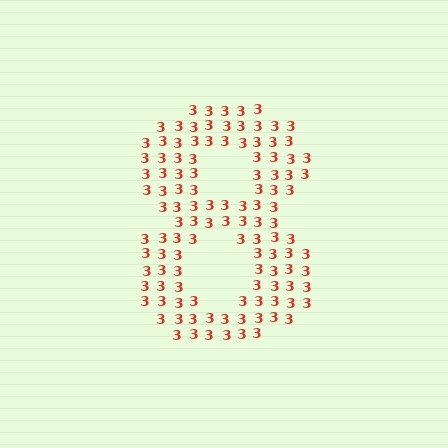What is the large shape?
The large shape is the digit 8.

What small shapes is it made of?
It is made of small digit 3's.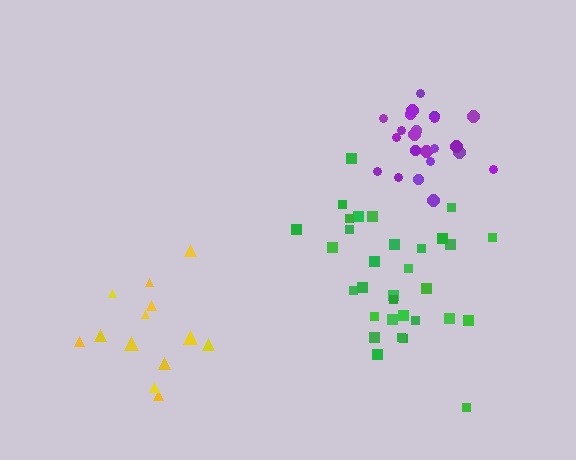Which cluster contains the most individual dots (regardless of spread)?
Green (32).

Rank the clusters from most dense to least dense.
purple, green, yellow.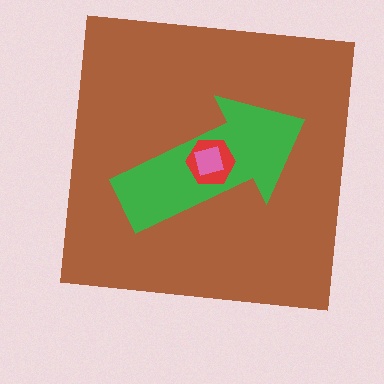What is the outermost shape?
The brown square.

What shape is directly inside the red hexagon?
The pink square.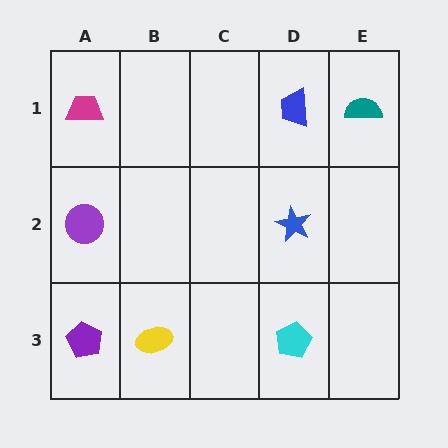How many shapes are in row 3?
3 shapes.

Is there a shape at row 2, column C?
No, that cell is empty.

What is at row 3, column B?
A yellow ellipse.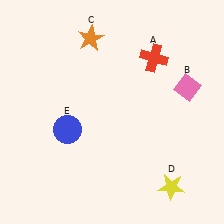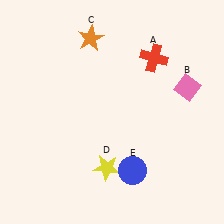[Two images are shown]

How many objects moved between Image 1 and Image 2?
2 objects moved between the two images.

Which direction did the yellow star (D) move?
The yellow star (D) moved left.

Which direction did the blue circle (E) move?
The blue circle (E) moved right.